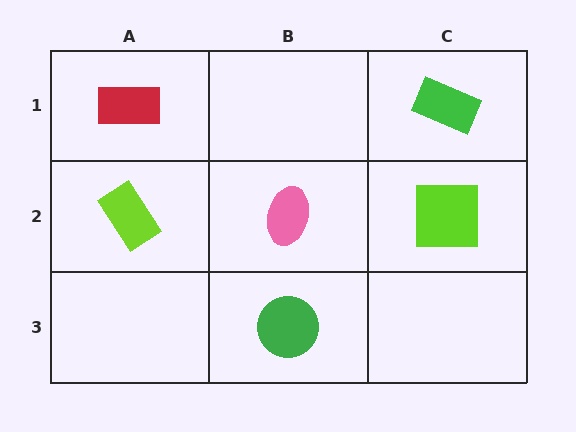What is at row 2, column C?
A lime square.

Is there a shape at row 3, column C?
No, that cell is empty.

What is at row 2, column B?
A pink ellipse.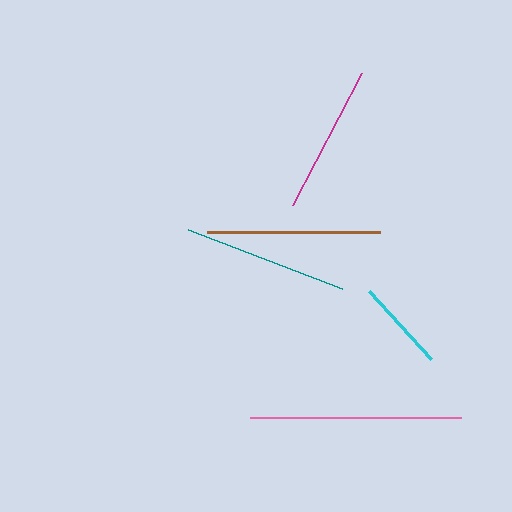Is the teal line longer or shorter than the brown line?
The brown line is longer than the teal line.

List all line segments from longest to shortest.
From longest to shortest: pink, brown, teal, magenta, cyan.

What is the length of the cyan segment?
The cyan segment is approximately 92 pixels long.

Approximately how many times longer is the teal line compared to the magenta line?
The teal line is approximately 1.1 times the length of the magenta line.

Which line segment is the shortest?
The cyan line is the shortest at approximately 92 pixels.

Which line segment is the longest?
The pink line is the longest at approximately 211 pixels.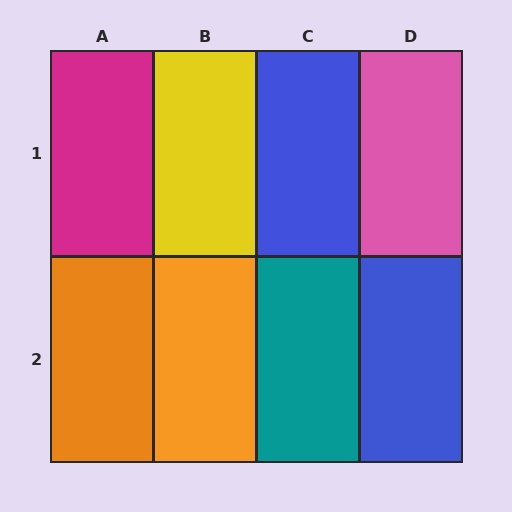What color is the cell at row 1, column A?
Magenta.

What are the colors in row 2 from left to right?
Orange, orange, teal, blue.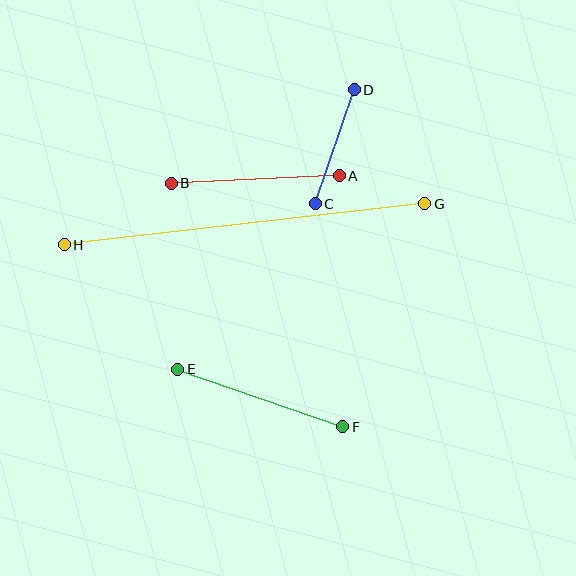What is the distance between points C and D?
The distance is approximately 121 pixels.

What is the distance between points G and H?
The distance is approximately 362 pixels.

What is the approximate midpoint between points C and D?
The midpoint is at approximately (335, 147) pixels.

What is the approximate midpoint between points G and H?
The midpoint is at approximately (244, 224) pixels.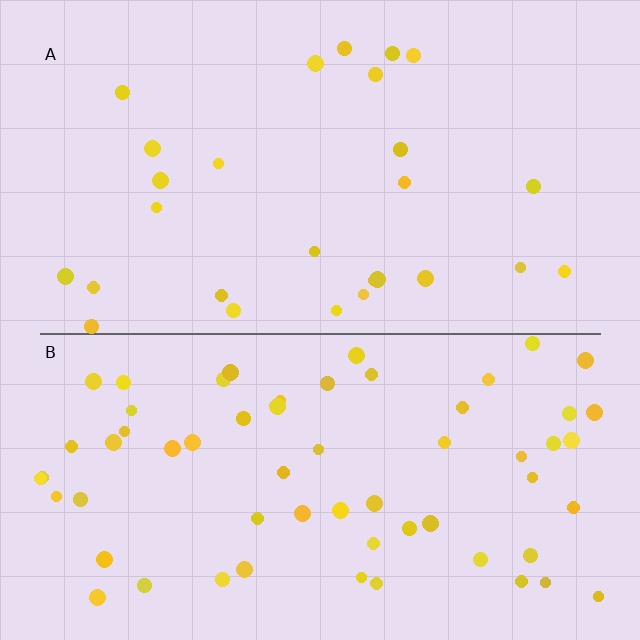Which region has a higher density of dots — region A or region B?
B (the bottom).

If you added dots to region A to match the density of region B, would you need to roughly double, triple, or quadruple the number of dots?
Approximately double.